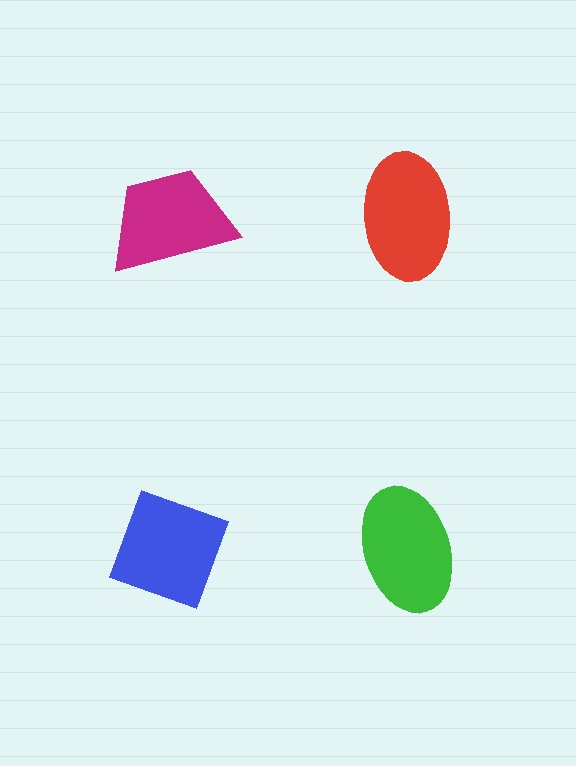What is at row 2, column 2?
A green ellipse.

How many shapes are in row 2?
2 shapes.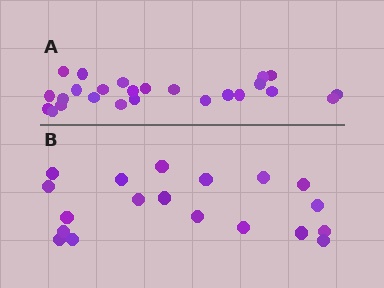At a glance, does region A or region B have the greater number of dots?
Region A (the top region) has more dots.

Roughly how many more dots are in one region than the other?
Region A has about 6 more dots than region B.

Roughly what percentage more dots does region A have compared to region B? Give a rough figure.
About 30% more.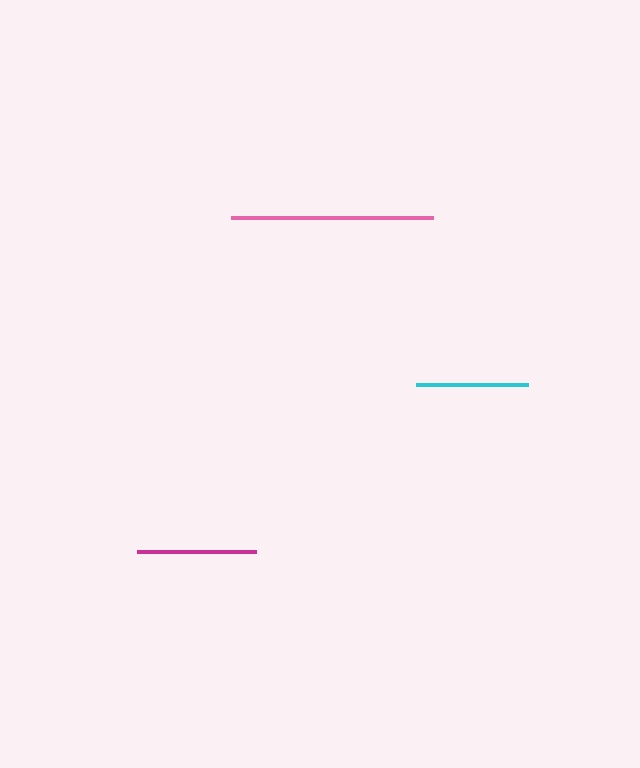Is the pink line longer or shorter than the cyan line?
The pink line is longer than the cyan line.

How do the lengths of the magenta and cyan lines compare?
The magenta and cyan lines are approximately the same length.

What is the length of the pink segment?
The pink segment is approximately 202 pixels long.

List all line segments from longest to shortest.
From longest to shortest: pink, magenta, cyan.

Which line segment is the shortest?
The cyan line is the shortest at approximately 112 pixels.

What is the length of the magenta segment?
The magenta segment is approximately 119 pixels long.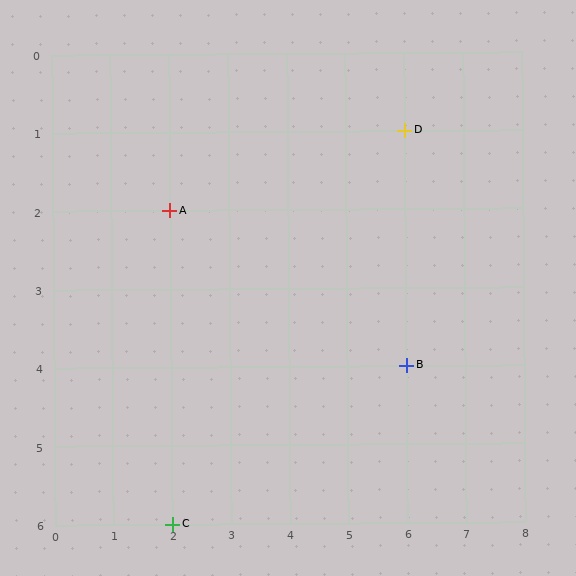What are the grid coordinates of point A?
Point A is at grid coordinates (2, 2).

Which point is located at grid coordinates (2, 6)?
Point C is at (2, 6).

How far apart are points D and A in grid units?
Points D and A are 4 columns and 1 row apart (about 4.1 grid units diagonally).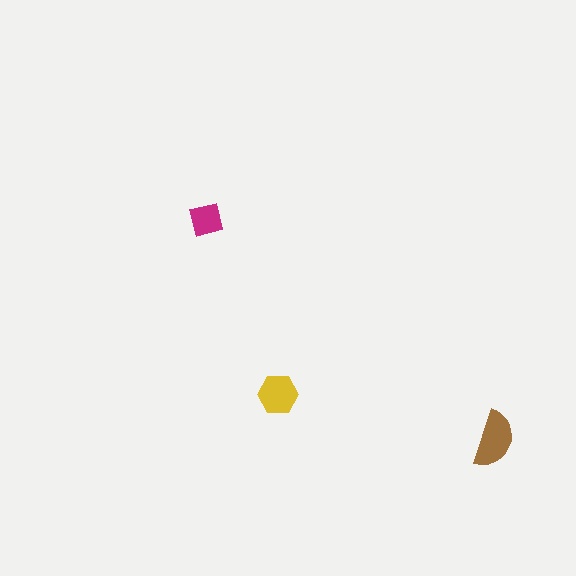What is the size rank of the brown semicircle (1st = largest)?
1st.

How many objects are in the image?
There are 3 objects in the image.